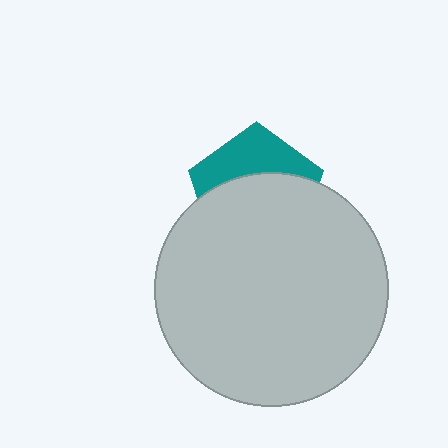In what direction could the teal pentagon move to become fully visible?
The teal pentagon could move up. That would shift it out from behind the light gray circle entirely.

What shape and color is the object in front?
The object in front is a light gray circle.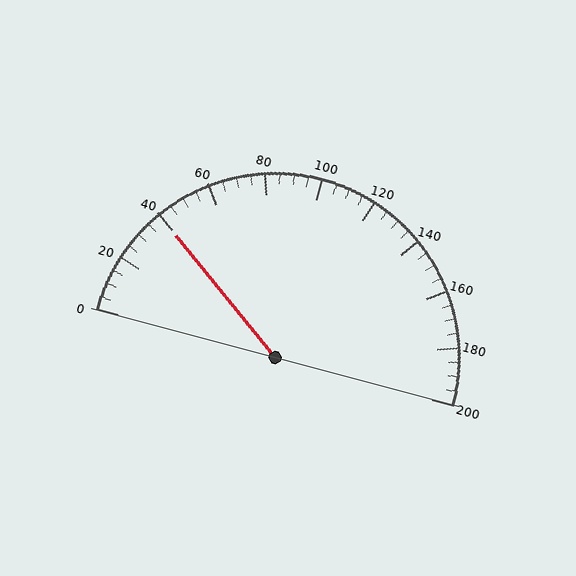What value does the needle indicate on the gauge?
The needle indicates approximately 40.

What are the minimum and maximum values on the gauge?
The gauge ranges from 0 to 200.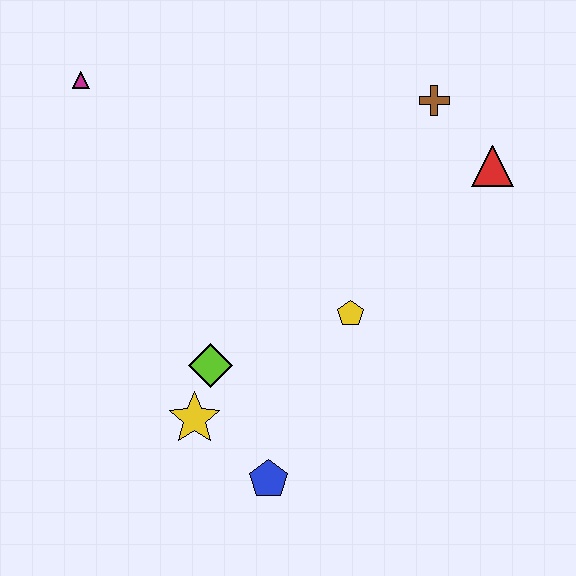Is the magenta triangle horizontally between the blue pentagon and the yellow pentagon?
No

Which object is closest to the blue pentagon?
The yellow star is closest to the blue pentagon.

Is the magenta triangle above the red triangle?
Yes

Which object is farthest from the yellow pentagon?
The magenta triangle is farthest from the yellow pentagon.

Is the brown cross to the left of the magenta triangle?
No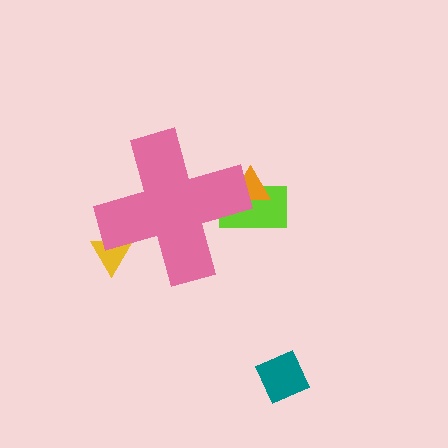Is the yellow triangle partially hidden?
Yes, the yellow triangle is partially hidden behind the pink cross.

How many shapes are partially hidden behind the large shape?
3 shapes are partially hidden.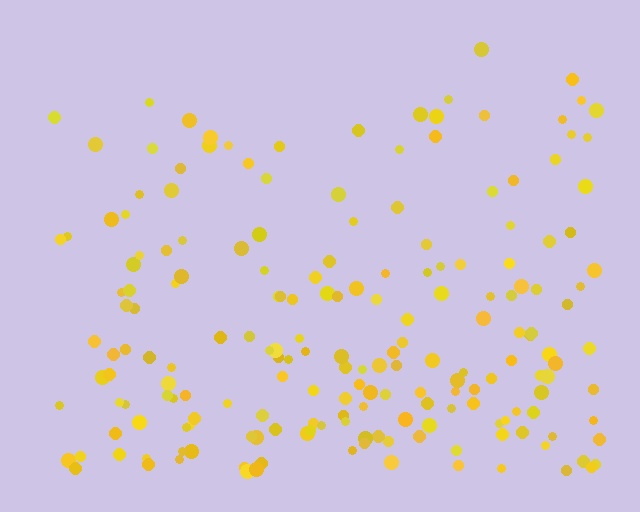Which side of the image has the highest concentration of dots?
The bottom.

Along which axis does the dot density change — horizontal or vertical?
Vertical.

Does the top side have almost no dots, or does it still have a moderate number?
Still a moderate number, just noticeably fewer than the bottom.